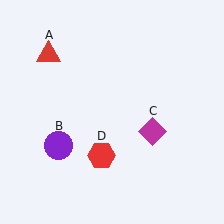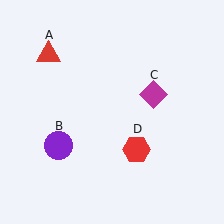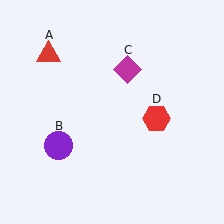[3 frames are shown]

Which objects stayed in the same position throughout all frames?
Red triangle (object A) and purple circle (object B) remained stationary.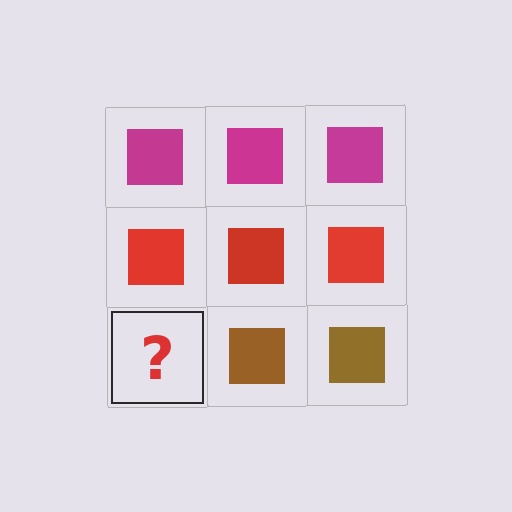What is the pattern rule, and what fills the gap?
The rule is that each row has a consistent color. The gap should be filled with a brown square.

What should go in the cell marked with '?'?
The missing cell should contain a brown square.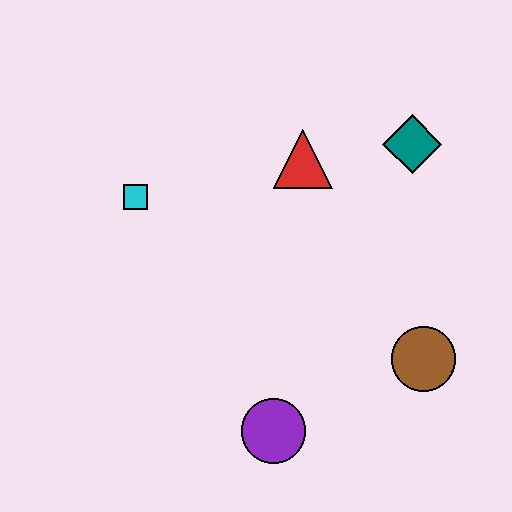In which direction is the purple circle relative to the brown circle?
The purple circle is to the left of the brown circle.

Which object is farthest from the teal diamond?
The purple circle is farthest from the teal diamond.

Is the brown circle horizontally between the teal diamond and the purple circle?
No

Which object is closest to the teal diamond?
The red triangle is closest to the teal diamond.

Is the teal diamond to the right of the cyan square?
Yes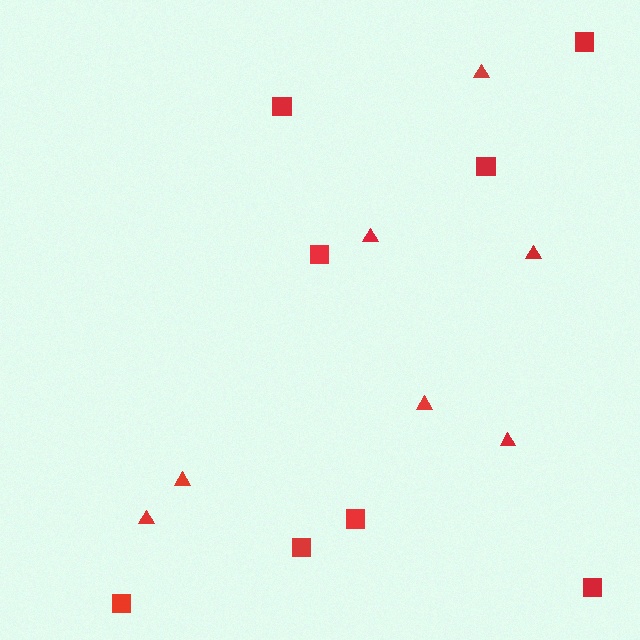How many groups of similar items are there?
There are 2 groups: one group of triangles (7) and one group of squares (8).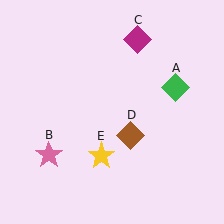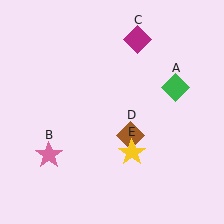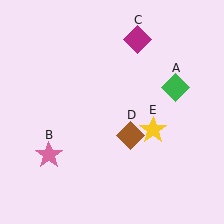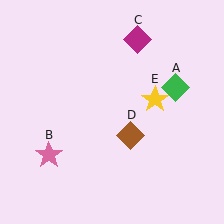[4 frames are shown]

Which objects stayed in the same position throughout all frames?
Green diamond (object A) and pink star (object B) and magenta diamond (object C) and brown diamond (object D) remained stationary.